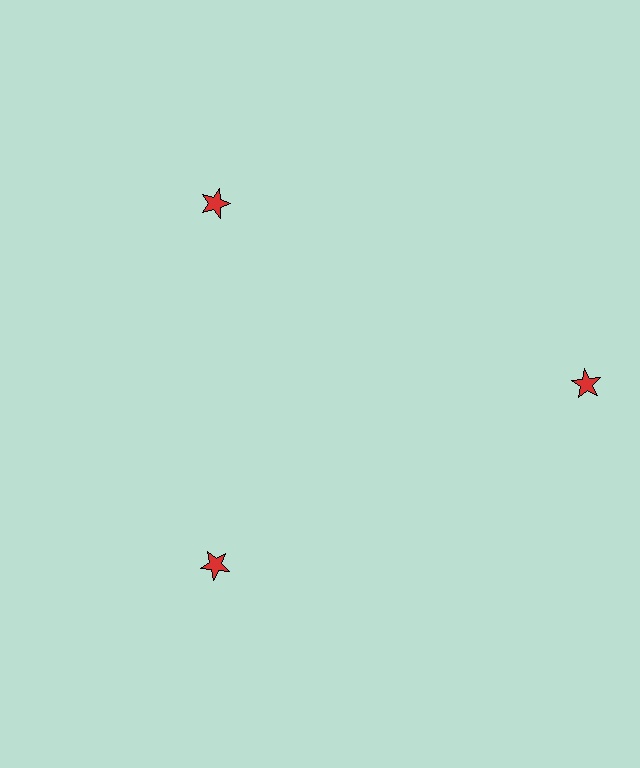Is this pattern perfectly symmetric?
No. The 3 red stars are arranged in a ring, but one element near the 3 o'clock position is pushed outward from the center, breaking the 3-fold rotational symmetry.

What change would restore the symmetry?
The symmetry would be restored by moving it inward, back onto the ring so that all 3 stars sit at equal angles and equal distance from the center.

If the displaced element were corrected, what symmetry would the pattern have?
It would have 3-fold rotational symmetry — the pattern would map onto itself every 120 degrees.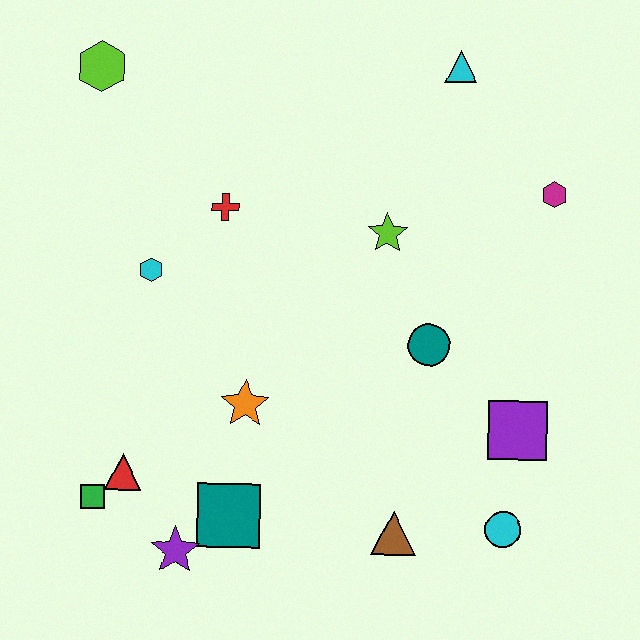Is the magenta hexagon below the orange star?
No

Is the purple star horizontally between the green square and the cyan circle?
Yes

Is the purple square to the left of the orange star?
No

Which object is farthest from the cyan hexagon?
The cyan circle is farthest from the cyan hexagon.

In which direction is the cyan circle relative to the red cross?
The cyan circle is below the red cross.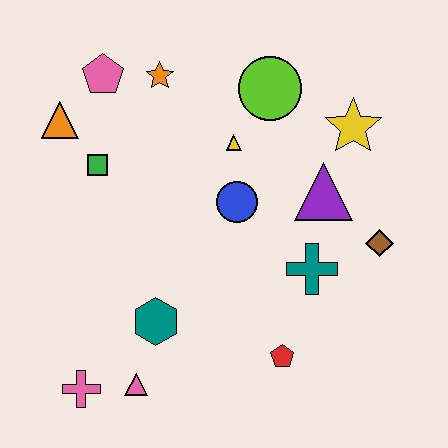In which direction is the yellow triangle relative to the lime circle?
The yellow triangle is below the lime circle.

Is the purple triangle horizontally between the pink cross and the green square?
No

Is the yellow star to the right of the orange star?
Yes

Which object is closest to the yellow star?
The purple triangle is closest to the yellow star.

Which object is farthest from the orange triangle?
The brown diamond is farthest from the orange triangle.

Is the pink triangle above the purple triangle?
No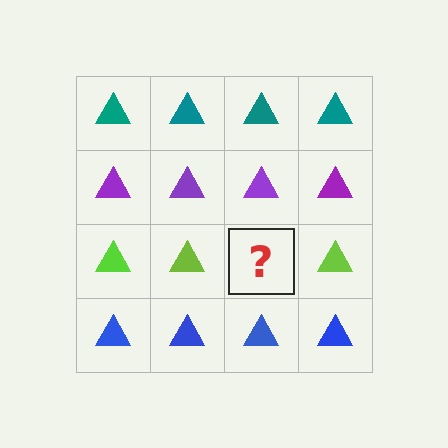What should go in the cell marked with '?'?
The missing cell should contain a lime triangle.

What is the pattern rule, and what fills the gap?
The rule is that each row has a consistent color. The gap should be filled with a lime triangle.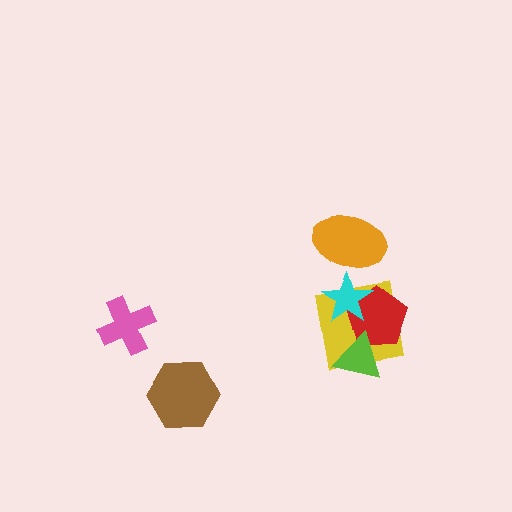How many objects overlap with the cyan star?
3 objects overlap with the cyan star.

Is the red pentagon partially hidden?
Yes, it is partially covered by another shape.